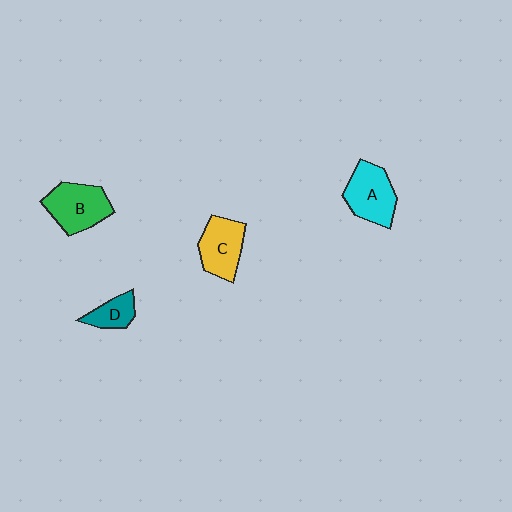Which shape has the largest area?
Shape B (green).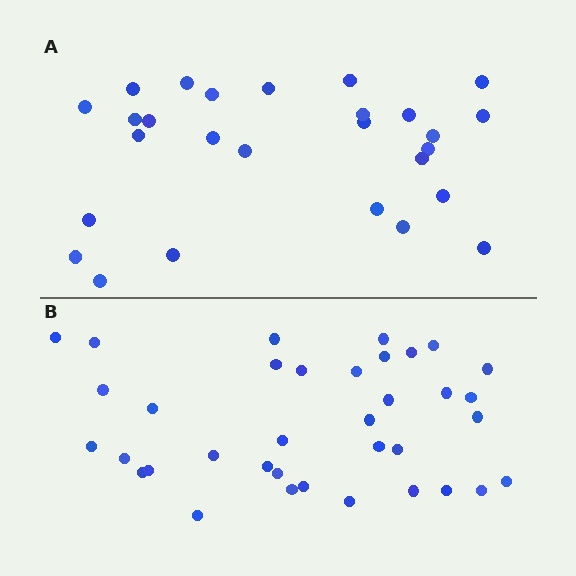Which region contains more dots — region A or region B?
Region B (the bottom region) has more dots.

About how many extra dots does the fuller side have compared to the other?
Region B has roughly 8 or so more dots than region A.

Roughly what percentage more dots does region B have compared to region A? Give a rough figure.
About 35% more.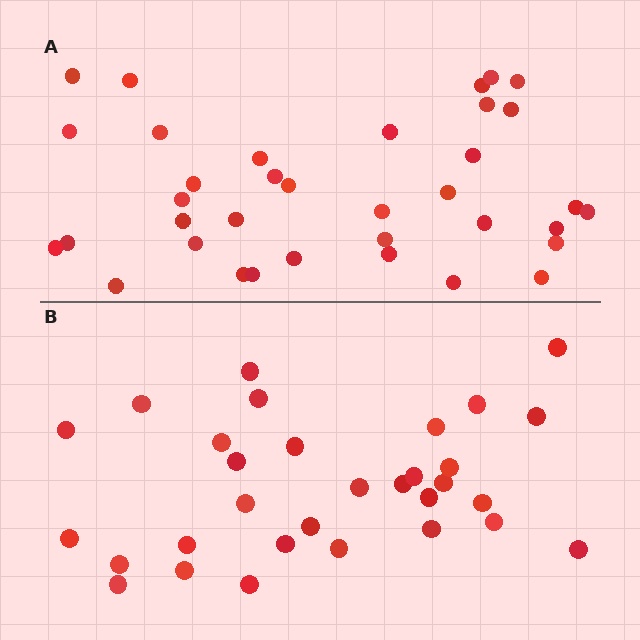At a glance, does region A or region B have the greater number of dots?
Region A (the top region) has more dots.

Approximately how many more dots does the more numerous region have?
Region A has about 5 more dots than region B.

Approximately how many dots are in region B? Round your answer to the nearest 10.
About 30 dots. (The exact count is 31, which rounds to 30.)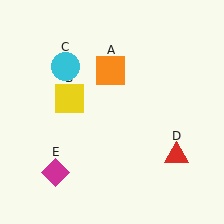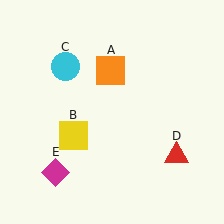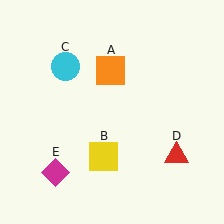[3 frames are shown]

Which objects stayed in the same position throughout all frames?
Orange square (object A) and cyan circle (object C) and red triangle (object D) and magenta diamond (object E) remained stationary.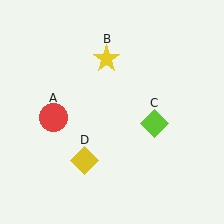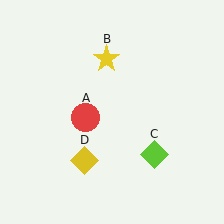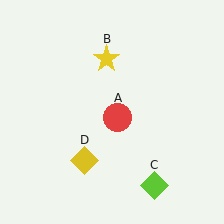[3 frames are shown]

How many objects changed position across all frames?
2 objects changed position: red circle (object A), lime diamond (object C).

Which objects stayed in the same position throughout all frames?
Yellow star (object B) and yellow diamond (object D) remained stationary.